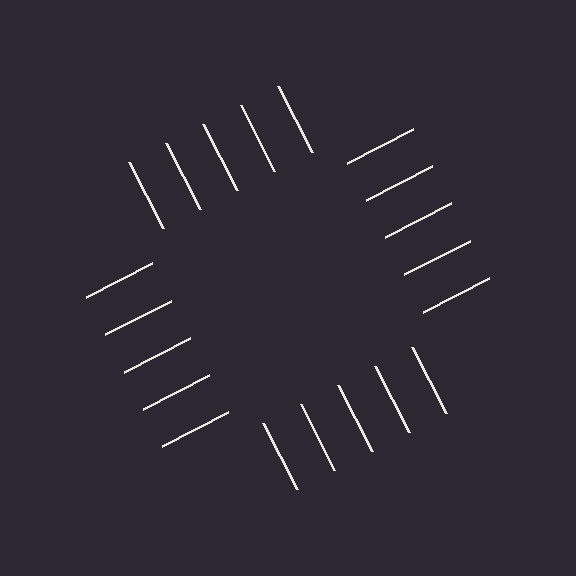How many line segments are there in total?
20 — 5 along each of the 4 edges.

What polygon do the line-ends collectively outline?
An illusory square — the line segments terminate on its edges but no continuous stroke is drawn.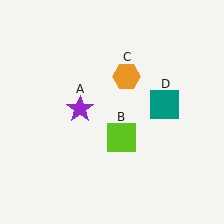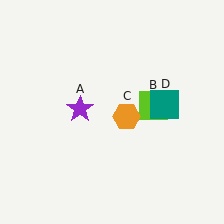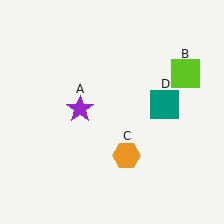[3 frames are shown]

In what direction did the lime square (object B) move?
The lime square (object B) moved up and to the right.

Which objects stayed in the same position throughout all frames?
Purple star (object A) and teal square (object D) remained stationary.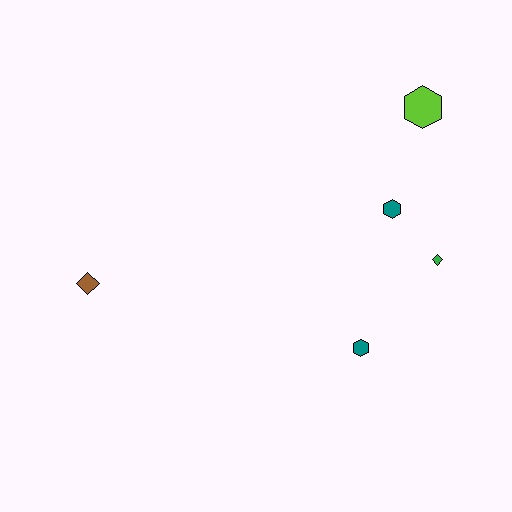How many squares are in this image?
There are no squares.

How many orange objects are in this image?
There are no orange objects.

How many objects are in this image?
There are 5 objects.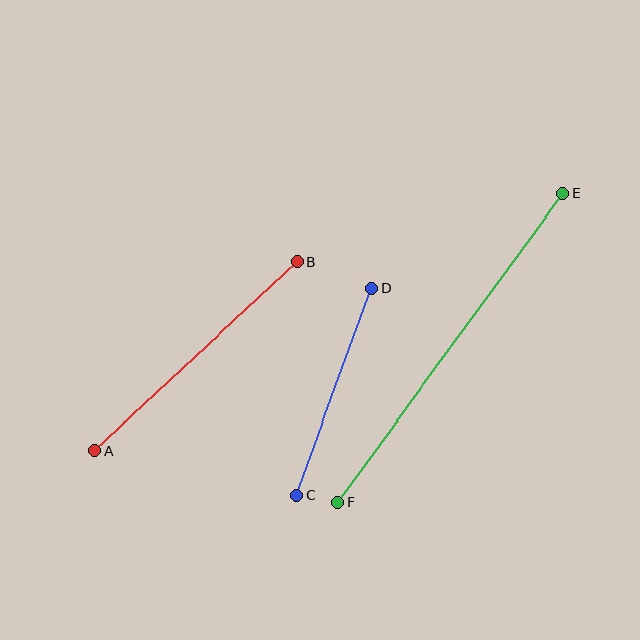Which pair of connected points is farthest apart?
Points E and F are farthest apart.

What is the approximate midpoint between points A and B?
The midpoint is at approximately (196, 356) pixels.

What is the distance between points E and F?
The distance is approximately 383 pixels.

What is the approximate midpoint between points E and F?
The midpoint is at approximately (450, 347) pixels.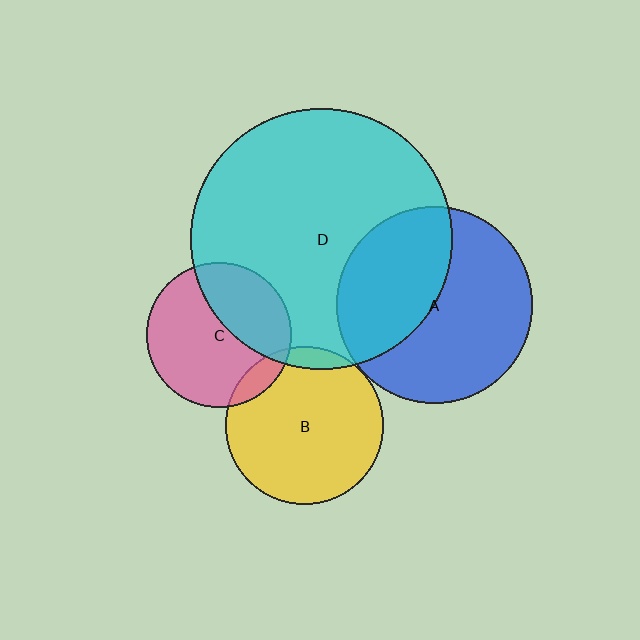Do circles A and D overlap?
Yes.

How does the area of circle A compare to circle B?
Approximately 1.5 times.